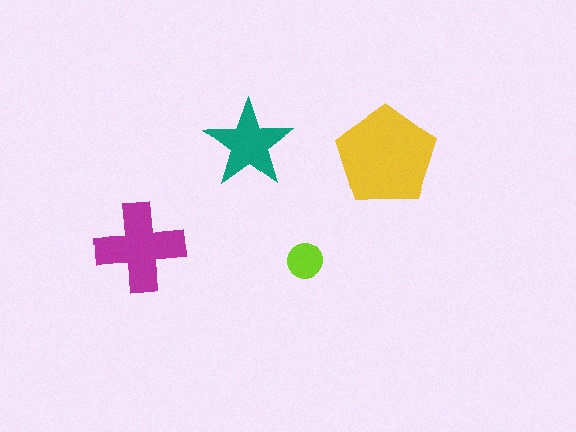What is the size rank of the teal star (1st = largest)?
3rd.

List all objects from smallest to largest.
The lime circle, the teal star, the magenta cross, the yellow pentagon.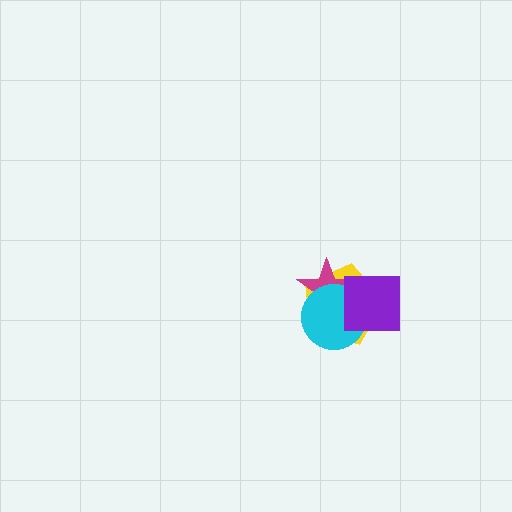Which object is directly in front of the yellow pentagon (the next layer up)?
The magenta star is directly in front of the yellow pentagon.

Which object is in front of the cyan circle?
The purple square is in front of the cyan circle.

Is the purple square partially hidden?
No, no other shape covers it.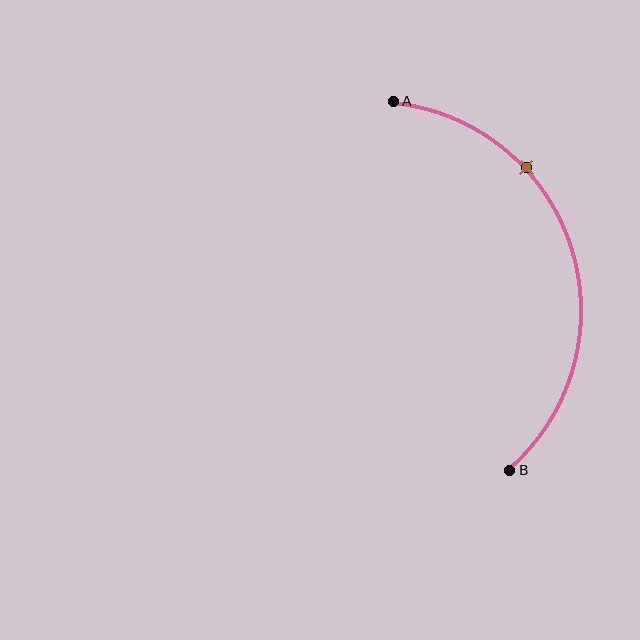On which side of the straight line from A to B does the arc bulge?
The arc bulges to the right of the straight line connecting A and B.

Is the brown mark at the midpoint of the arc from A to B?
No. The brown mark lies on the arc but is closer to endpoint A. The arc midpoint would be at the point on the curve equidistant along the arc from both A and B.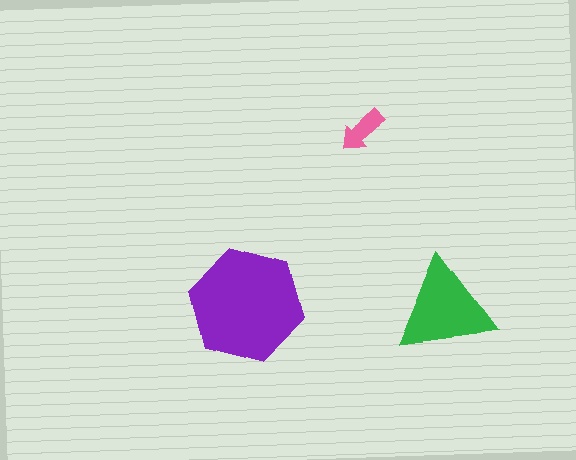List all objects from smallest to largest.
The pink arrow, the green triangle, the purple hexagon.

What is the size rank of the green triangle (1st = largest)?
2nd.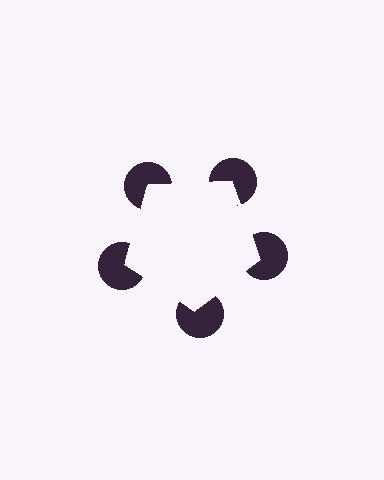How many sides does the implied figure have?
5 sides.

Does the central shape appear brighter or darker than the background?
It typically appears slightly brighter than the background, even though no actual brightness change is drawn.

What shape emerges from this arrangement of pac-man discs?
An illusory pentagon — its edges are inferred from the aligned wedge cuts in the pac-man discs, not physically drawn.